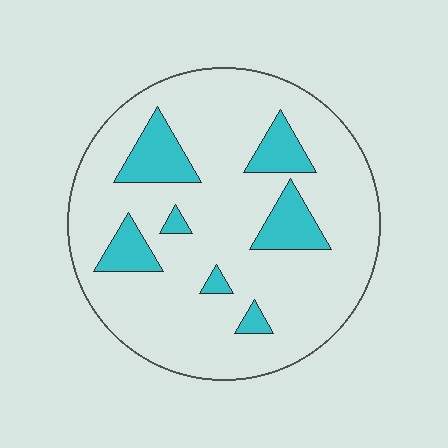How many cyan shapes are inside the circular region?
7.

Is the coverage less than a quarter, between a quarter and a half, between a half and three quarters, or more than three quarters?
Less than a quarter.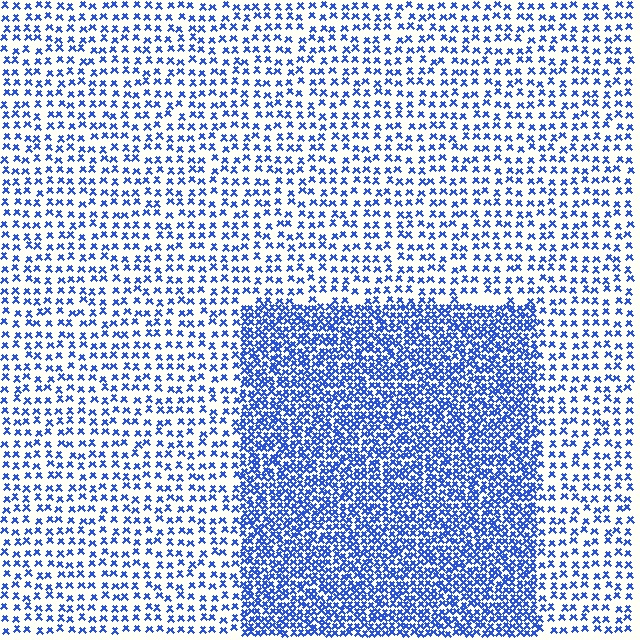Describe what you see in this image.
The image contains small blue elements arranged at two different densities. A rectangle-shaped region is visible where the elements are more densely packed than the surrounding area.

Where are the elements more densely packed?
The elements are more densely packed inside the rectangle boundary.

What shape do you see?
I see a rectangle.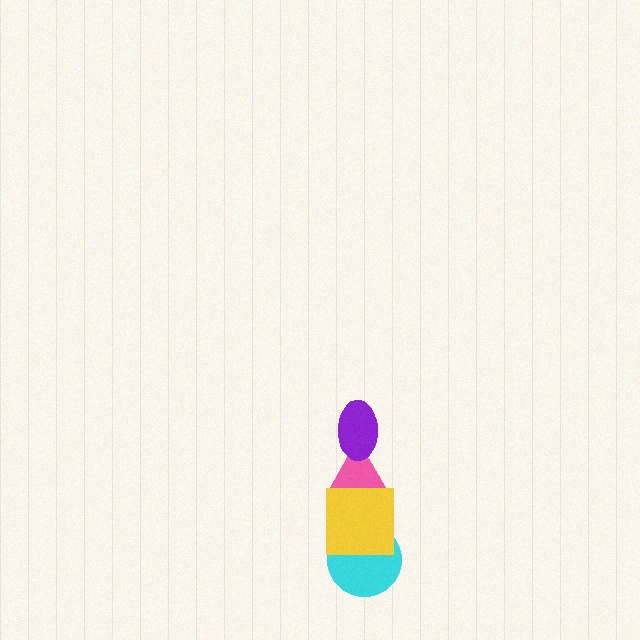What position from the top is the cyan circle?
The cyan circle is 4th from the top.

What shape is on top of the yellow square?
The pink triangle is on top of the yellow square.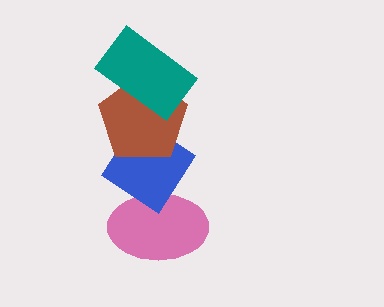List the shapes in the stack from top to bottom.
From top to bottom: the teal rectangle, the brown pentagon, the blue diamond, the pink ellipse.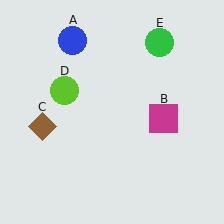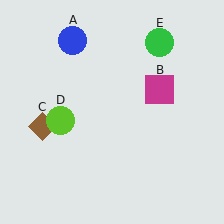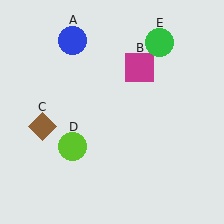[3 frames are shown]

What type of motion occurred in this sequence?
The magenta square (object B), lime circle (object D) rotated counterclockwise around the center of the scene.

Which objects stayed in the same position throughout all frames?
Blue circle (object A) and brown diamond (object C) and green circle (object E) remained stationary.